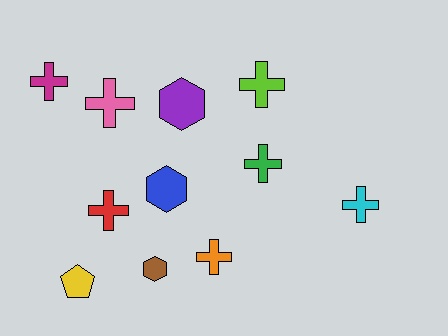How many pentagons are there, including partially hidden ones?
There is 1 pentagon.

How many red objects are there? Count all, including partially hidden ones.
There is 1 red object.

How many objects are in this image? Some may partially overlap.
There are 11 objects.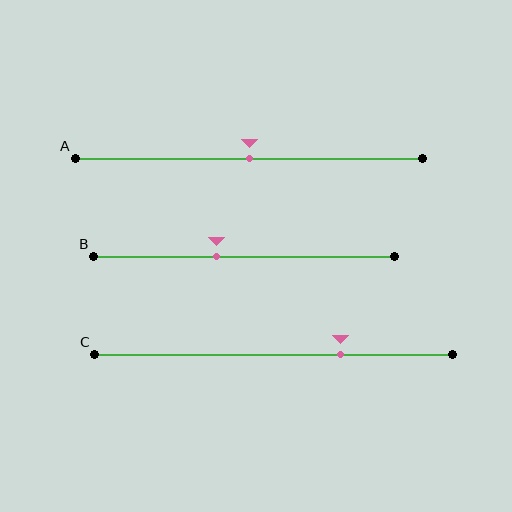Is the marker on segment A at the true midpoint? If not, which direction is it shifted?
Yes, the marker on segment A is at the true midpoint.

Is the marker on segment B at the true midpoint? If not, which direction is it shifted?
No, the marker on segment B is shifted to the left by about 9% of the segment length.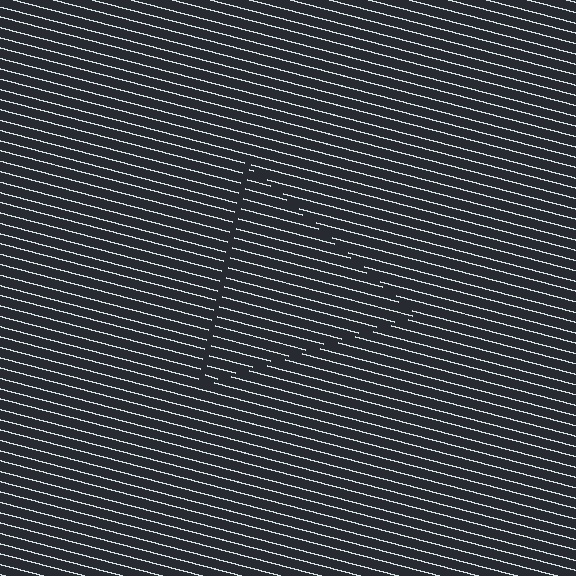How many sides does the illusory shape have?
3 sides — the line-ends trace a triangle.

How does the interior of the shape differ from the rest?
The interior of the shape contains the same grating, shifted by half a period — the contour is defined by the phase discontinuity where line-ends from the inner and outer gratings abut.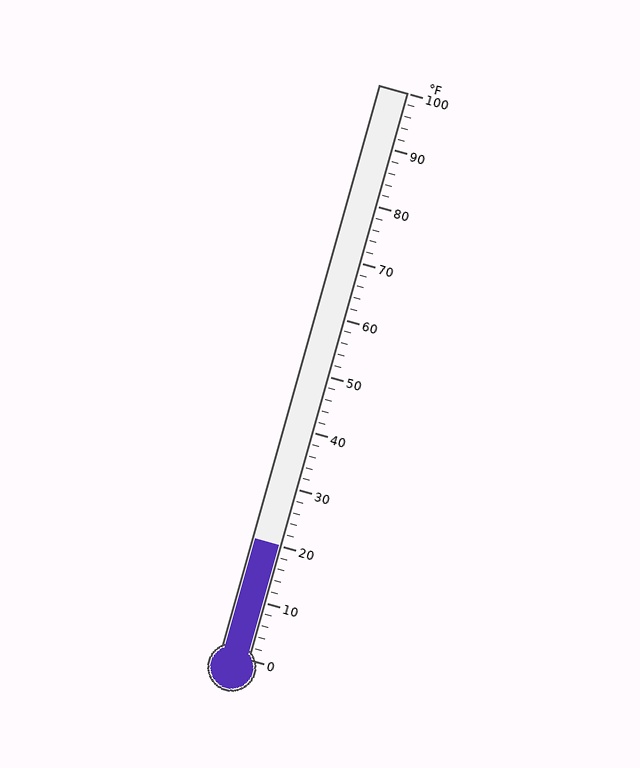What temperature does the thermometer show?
The thermometer shows approximately 20°F.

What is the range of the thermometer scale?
The thermometer scale ranges from 0°F to 100°F.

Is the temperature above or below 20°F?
The temperature is at 20°F.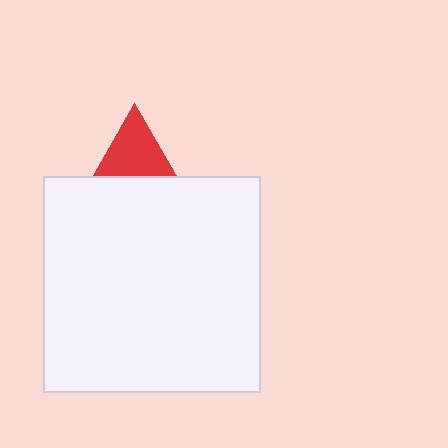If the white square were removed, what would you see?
You would see the complete red triangle.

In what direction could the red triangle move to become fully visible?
The red triangle could move up. That would shift it out from behind the white square entirely.